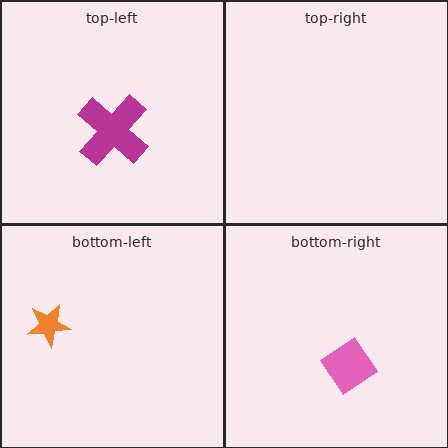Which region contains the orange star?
The bottom-left region.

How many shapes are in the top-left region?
1.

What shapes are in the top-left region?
The magenta cross.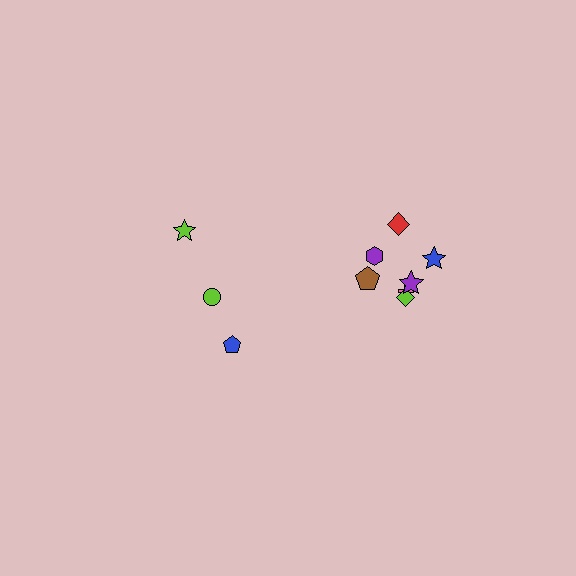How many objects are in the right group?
There are 7 objects.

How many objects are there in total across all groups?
There are 10 objects.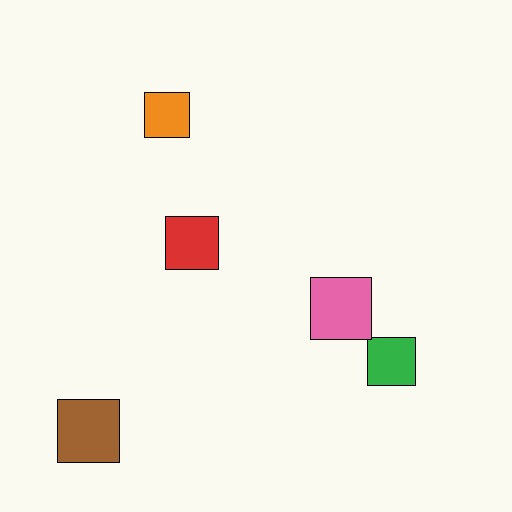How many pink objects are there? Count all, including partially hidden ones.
There is 1 pink object.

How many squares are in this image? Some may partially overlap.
There are 5 squares.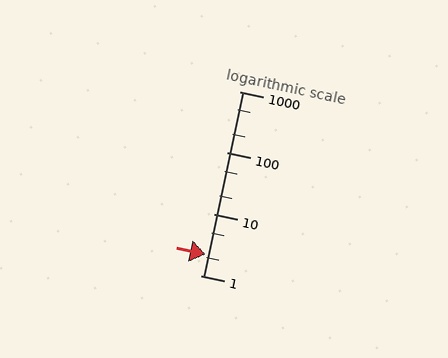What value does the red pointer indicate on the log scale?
The pointer indicates approximately 2.2.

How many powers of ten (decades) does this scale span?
The scale spans 3 decades, from 1 to 1000.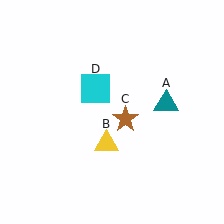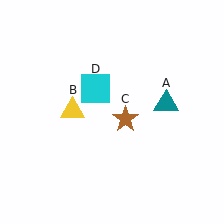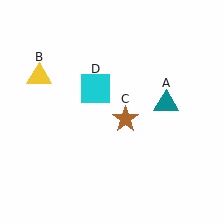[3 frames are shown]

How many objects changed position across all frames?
1 object changed position: yellow triangle (object B).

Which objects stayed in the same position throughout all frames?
Teal triangle (object A) and brown star (object C) and cyan square (object D) remained stationary.